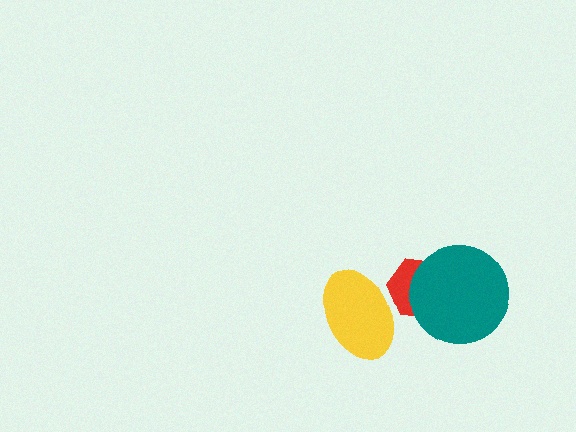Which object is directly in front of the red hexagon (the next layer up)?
The yellow ellipse is directly in front of the red hexagon.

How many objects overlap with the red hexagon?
2 objects overlap with the red hexagon.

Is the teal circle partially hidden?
No, no other shape covers it.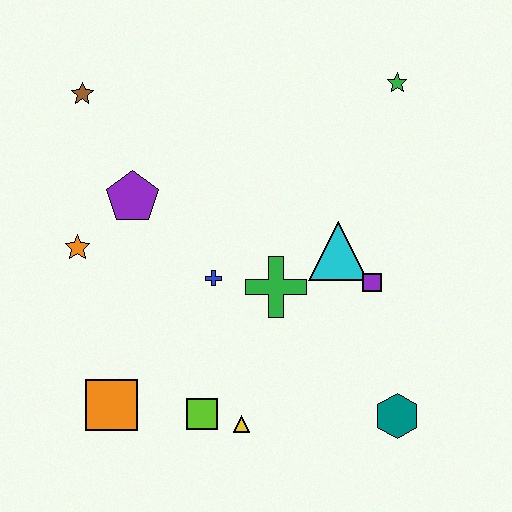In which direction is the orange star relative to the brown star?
The orange star is below the brown star.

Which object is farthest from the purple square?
The brown star is farthest from the purple square.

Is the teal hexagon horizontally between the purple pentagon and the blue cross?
No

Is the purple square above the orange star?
No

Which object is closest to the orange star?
The purple pentagon is closest to the orange star.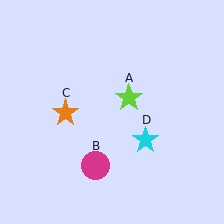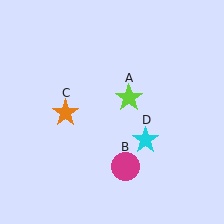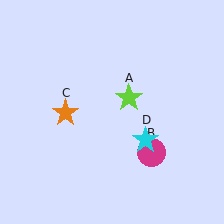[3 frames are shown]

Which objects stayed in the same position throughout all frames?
Lime star (object A) and orange star (object C) and cyan star (object D) remained stationary.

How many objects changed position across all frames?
1 object changed position: magenta circle (object B).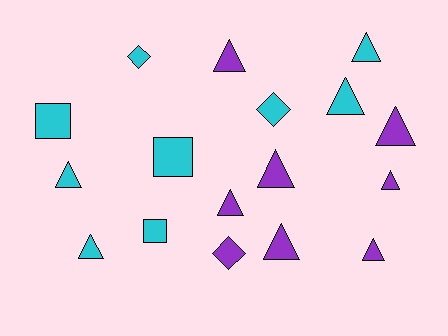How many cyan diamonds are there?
There are 2 cyan diamonds.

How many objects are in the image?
There are 17 objects.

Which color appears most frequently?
Cyan, with 9 objects.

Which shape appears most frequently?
Triangle, with 11 objects.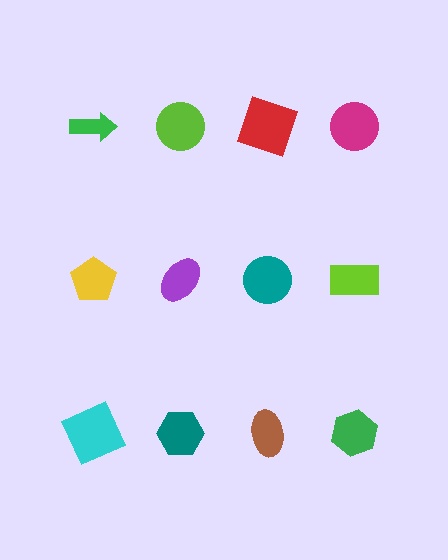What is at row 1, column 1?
A green arrow.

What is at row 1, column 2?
A lime circle.